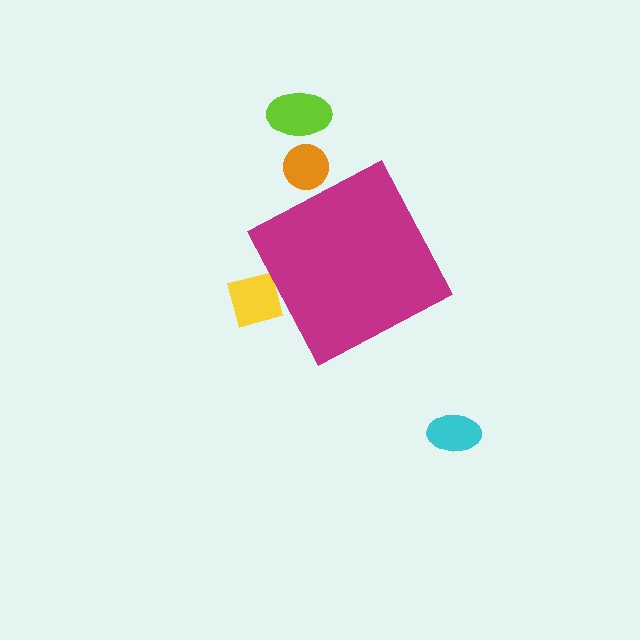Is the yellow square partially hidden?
Yes, the yellow square is partially hidden behind the magenta diamond.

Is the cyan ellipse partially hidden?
No, the cyan ellipse is fully visible.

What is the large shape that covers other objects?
A magenta diamond.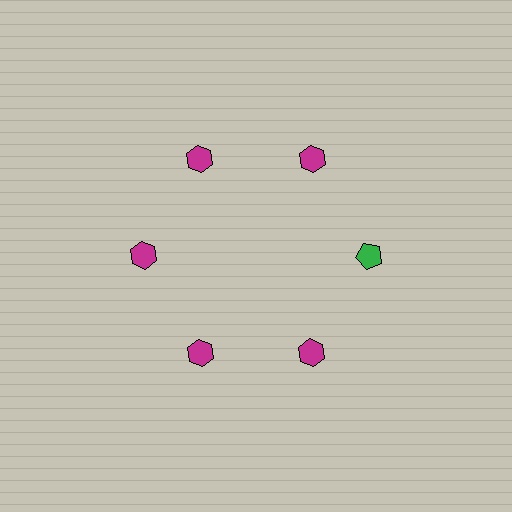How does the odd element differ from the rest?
It differs in both color (green instead of magenta) and shape (pentagon instead of hexagon).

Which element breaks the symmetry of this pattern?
The green pentagon at roughly the 3 o'clock position breaks the symmetry. All other shapes are magenta hexagons.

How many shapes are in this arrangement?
There are 6 shapes arranged in a ring pattern.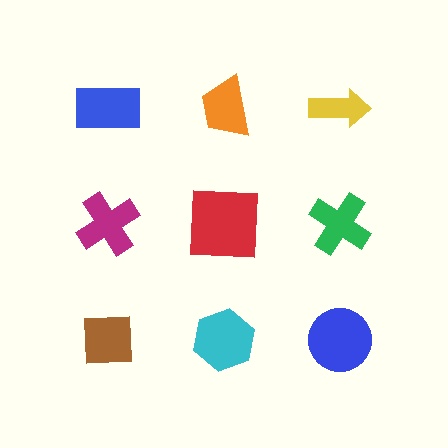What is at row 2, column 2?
A red square.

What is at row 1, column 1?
A blue rectangle.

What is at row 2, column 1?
A magenta cross.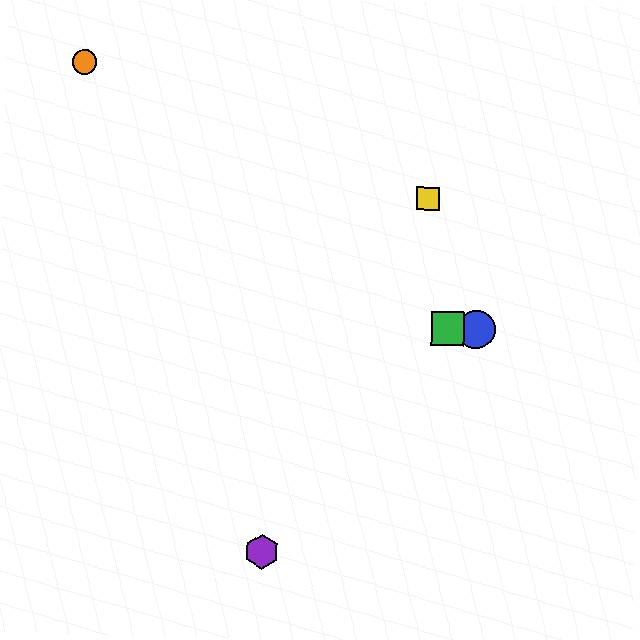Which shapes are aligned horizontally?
The red hexagon, the blue circle, the green square are aligned horizontally.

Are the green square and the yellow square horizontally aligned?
No, the green square is at y≈329 and the yellow square is at y≈198.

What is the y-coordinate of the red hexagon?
The red hexagon is at y≈329.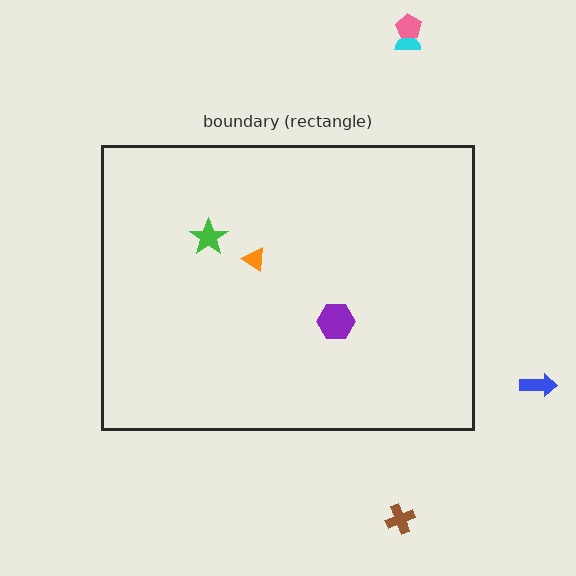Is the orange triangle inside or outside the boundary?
Inside.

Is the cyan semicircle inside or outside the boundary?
Outside.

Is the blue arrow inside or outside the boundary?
Outside.